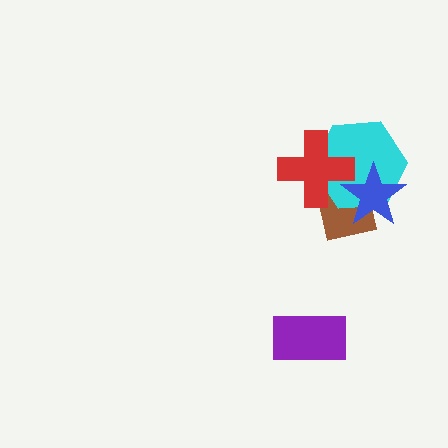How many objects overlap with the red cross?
3 objects overlap with the red cross.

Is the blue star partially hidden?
Yes, it is partially covered by another shape.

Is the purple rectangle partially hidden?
No, no other shape covers it.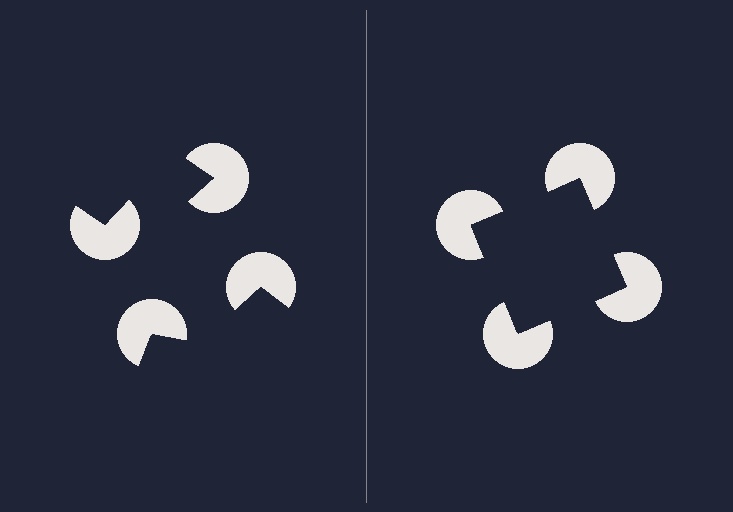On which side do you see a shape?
An illusory square appears on the right side. On the left side the wedge cuts are rotated, so no coherent shape forms.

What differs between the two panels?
The pac-man discs are positioned identically on both sides; only the wedge orientations differ. On the right they align to a square; on the left they are misaligned.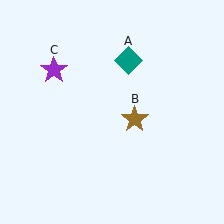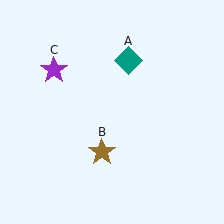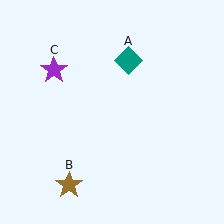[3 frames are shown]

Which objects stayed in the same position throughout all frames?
Teal diamond (object A) and purple star (object C) remained stationary.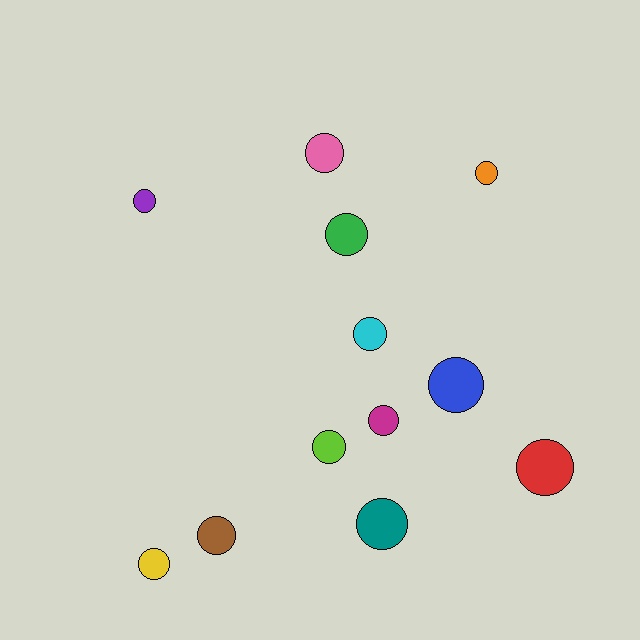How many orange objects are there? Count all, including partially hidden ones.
There is 1 orange object.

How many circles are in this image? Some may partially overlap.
There are 12 circles.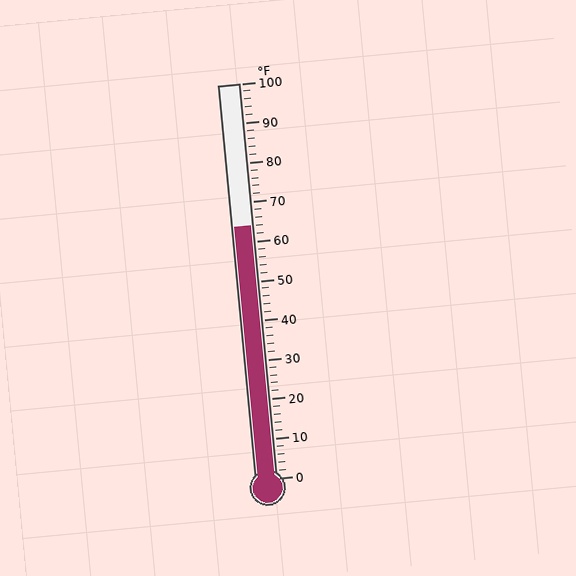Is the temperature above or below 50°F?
The temperature is above 50°F.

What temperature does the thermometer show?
The thermometer shows approximately 64°F.